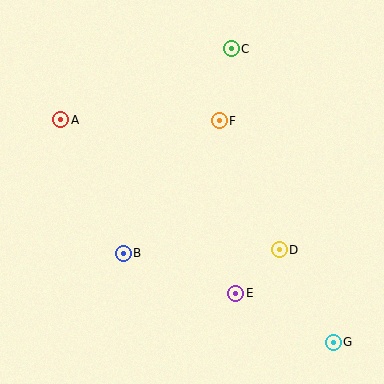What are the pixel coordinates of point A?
Point A is at (61, 120).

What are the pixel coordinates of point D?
Point D is at (279, 250).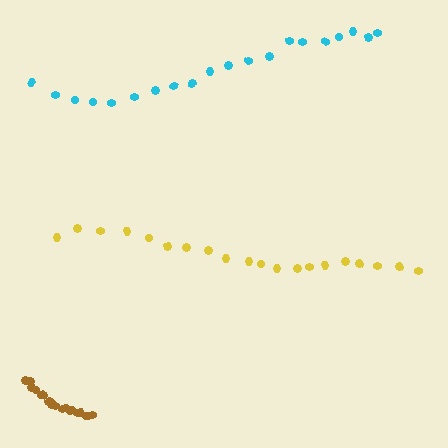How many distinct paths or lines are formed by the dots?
There are 3 distinct paths.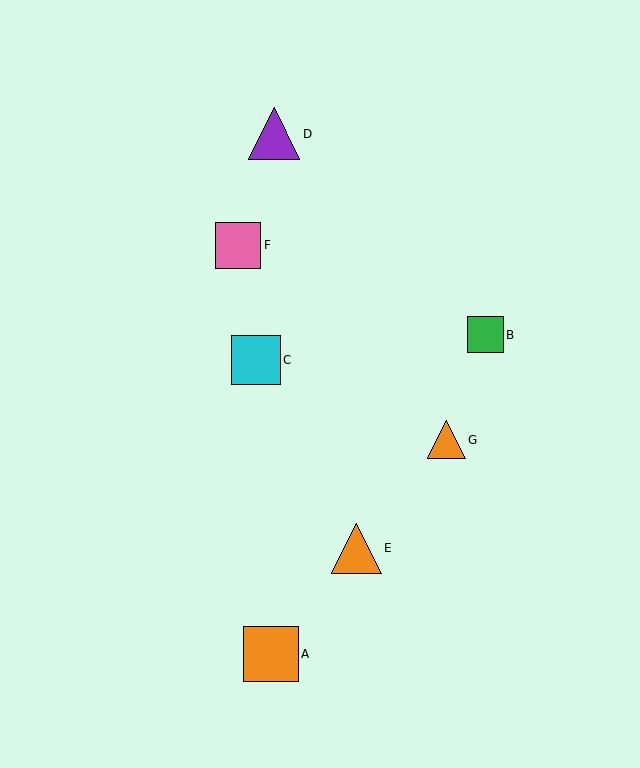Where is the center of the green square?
The center of the green square is at (485, 335).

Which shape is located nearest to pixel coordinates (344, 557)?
The orange triangle (labeled E) at (356, 548) is nearest to that location.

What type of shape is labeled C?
Shape C is a cyan square.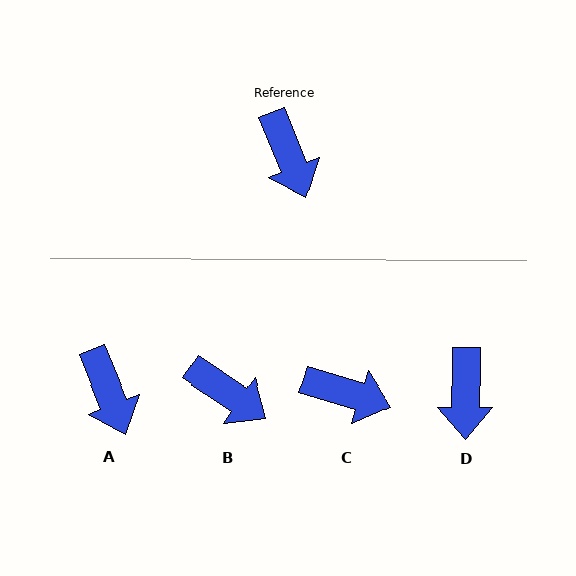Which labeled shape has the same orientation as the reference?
A.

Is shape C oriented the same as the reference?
No, it is off by about 51 degrees.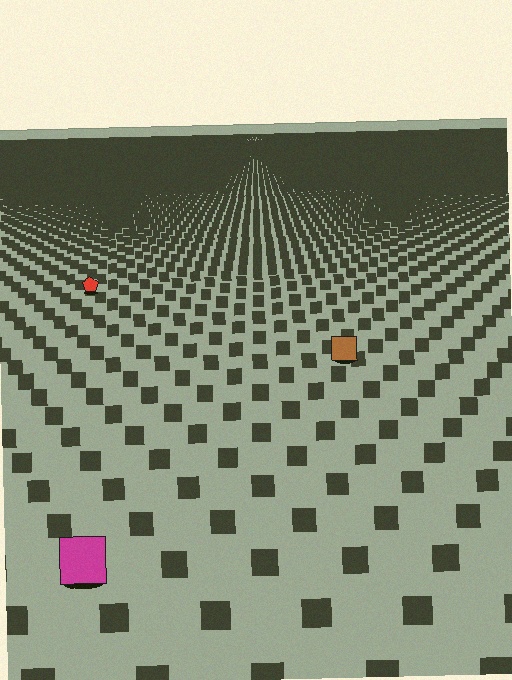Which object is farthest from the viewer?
The red pentagon is farthest from the viewer. It appears smaller and the ground texture around it is denser.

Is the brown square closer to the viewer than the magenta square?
No. The magenta square is closer — you can tell from the texture gradient: the ground texture is coarser near it.